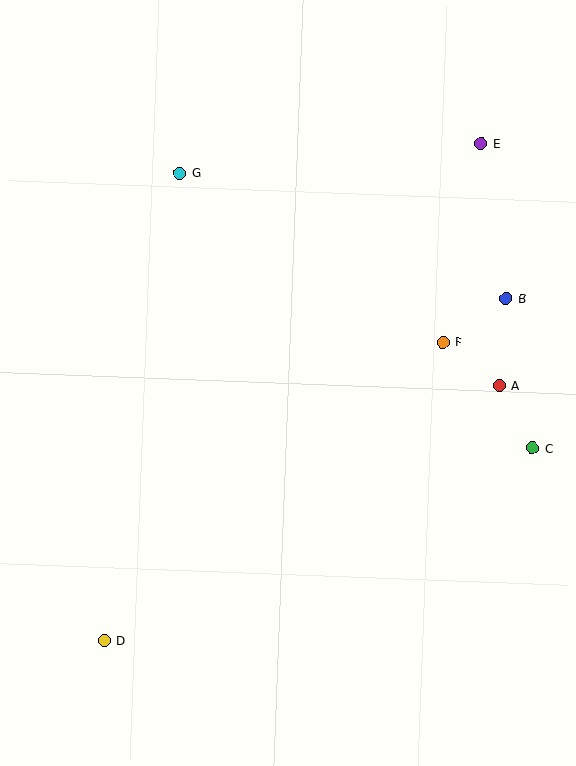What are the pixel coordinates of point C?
Point C is at (532, 448).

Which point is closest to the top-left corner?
Point G is closest to the top-left corner.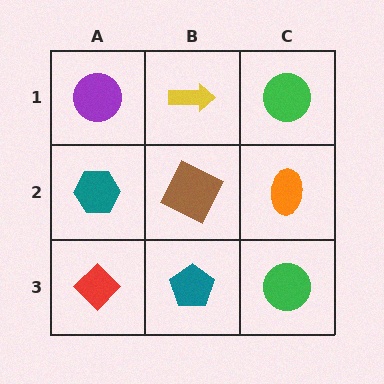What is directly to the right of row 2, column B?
An orange ellipse.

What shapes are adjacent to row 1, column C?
An orange ellipse (row 2, column C), a yellow arrow (row 1, column B).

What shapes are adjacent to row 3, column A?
A teal hexagon (row 2, column A), a teal pentagon (row 3, column B).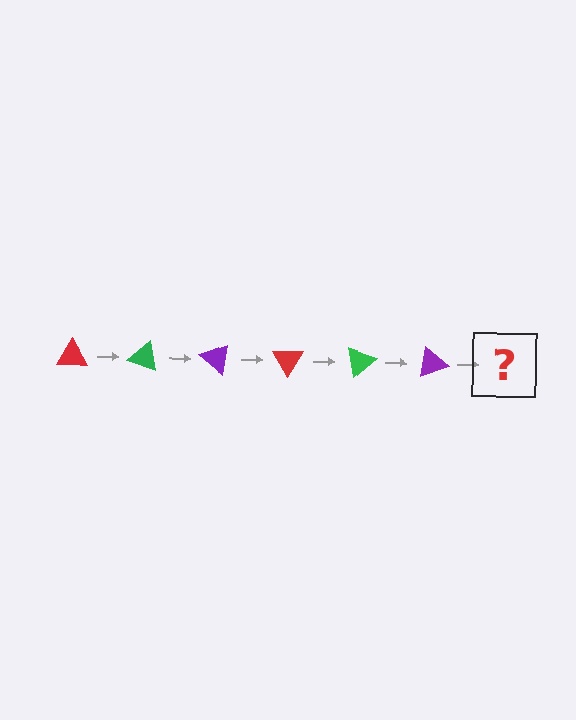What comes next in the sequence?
The next element should be a red triangle, rotated 120 degrees from the start.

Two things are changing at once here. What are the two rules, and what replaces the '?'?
The two rules are that it rotates 20 degrees each step and the color cycles through red, green, and purple. The '?' should be a red triangle, rotated 120 degrees from the start.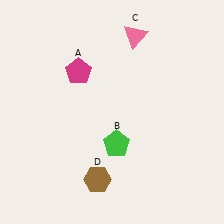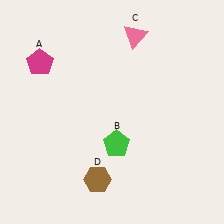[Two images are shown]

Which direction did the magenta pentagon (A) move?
The magenta pentagon (A) moved left.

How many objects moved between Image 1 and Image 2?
1 object moved between the two images.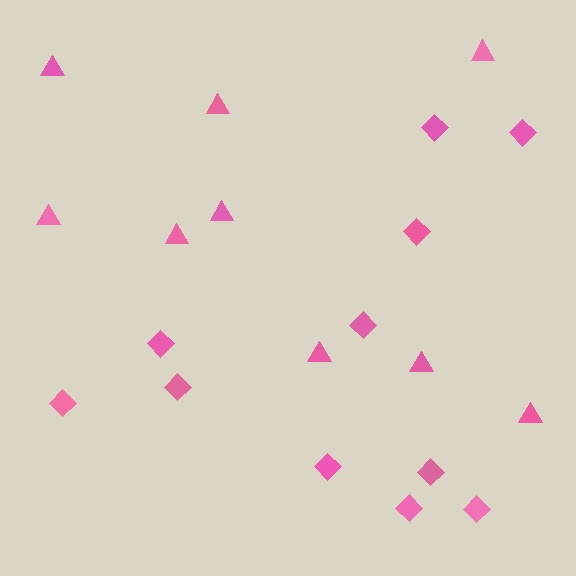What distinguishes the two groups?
There are 2 groups: one group of diamonds (11) and one group of triangles (9).